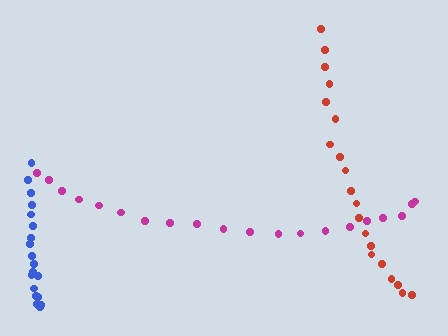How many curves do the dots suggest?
There are 3 distinct paths.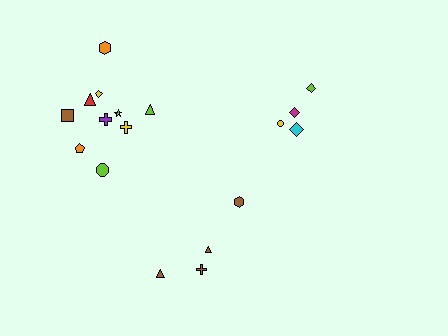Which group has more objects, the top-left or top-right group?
The top-left group.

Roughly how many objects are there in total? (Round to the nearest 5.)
Roughly 20 objects in total.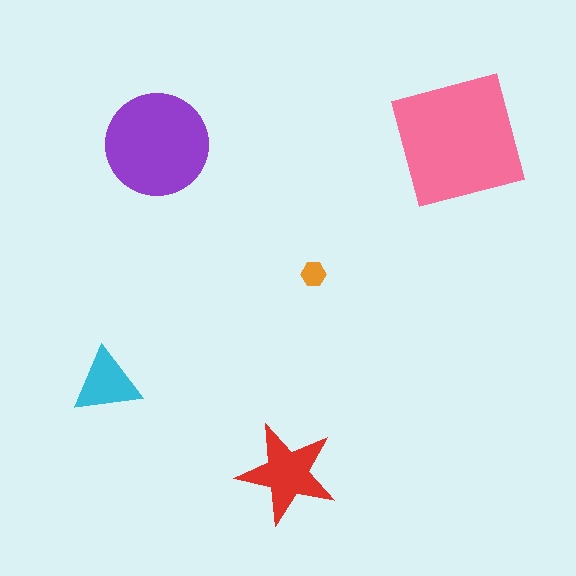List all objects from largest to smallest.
The pink square, the purple circle, the red star, the cyan triangle, the orange hexagon.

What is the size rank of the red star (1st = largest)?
3rd.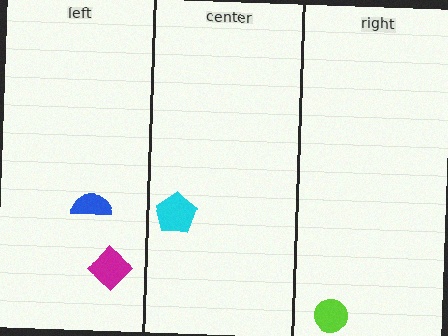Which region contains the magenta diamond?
The left region.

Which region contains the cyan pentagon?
The center region.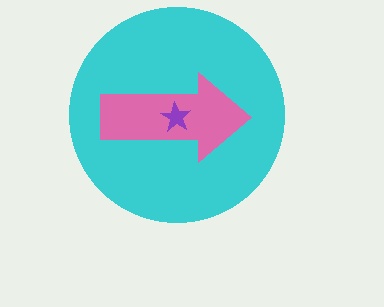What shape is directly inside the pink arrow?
The purple star.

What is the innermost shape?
The purple star.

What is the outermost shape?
The cyan circle.